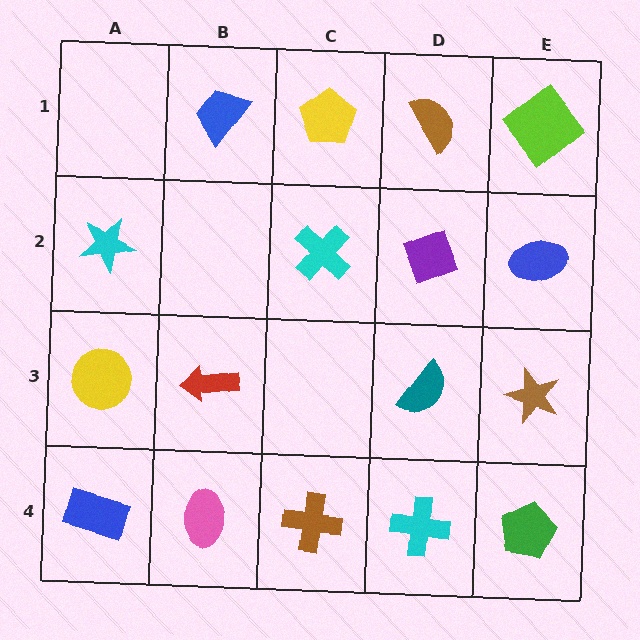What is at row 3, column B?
A red arrow.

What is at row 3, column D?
A teal semicircle.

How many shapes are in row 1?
4 shapes.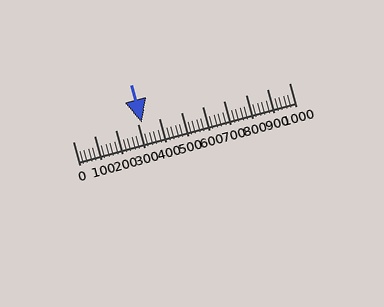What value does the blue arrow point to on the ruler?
The blue arrow points to approximately 319.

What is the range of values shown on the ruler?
The ruler shows values from 0 to 1000.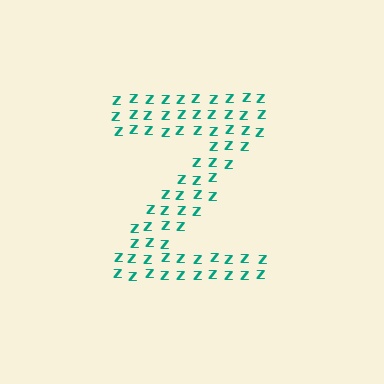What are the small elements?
The small elements are letter Z's.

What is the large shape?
The large shape is the letter Z.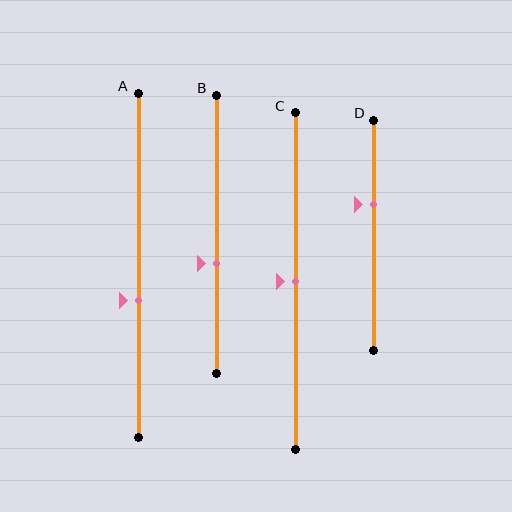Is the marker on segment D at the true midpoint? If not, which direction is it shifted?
No, the marker on segment D is shifted upward by about 13% of the segment length.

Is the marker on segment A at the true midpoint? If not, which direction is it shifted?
No, the marker on segment A is shifted downward by about 10% of the segment length.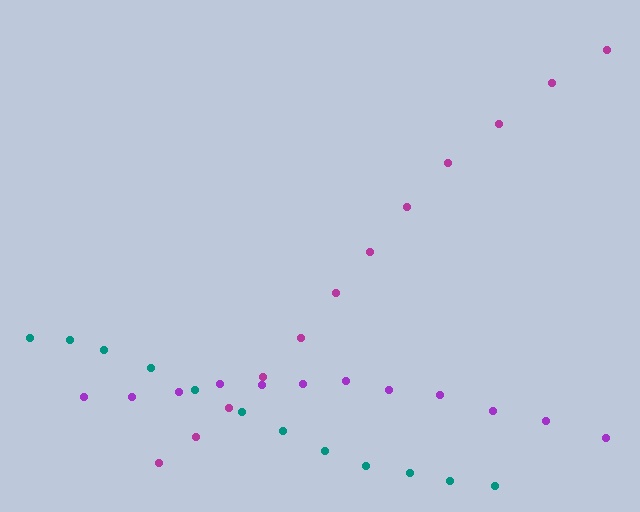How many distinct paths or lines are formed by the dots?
There are 3 distinct paths.